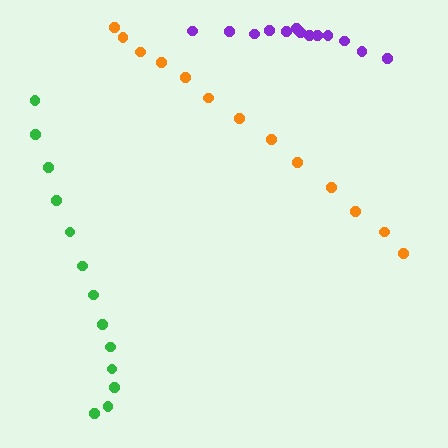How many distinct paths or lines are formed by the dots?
There are 3 distinct paths.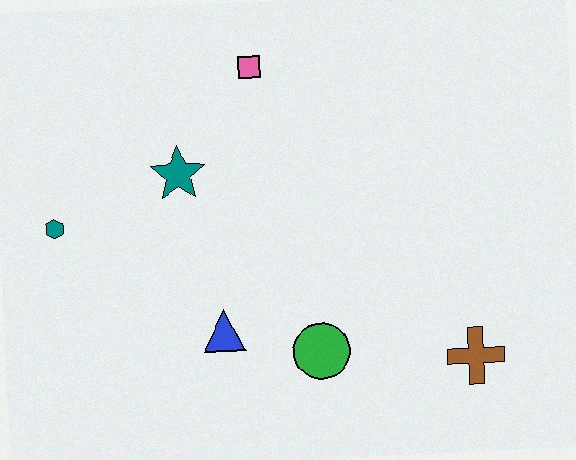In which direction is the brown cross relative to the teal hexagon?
The brown cross is to the right of the teal hexagon.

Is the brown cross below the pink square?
Yes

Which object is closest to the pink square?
The teal star is closest to the pink square.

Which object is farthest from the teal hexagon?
The brown cross is farthest from the teal hexagon.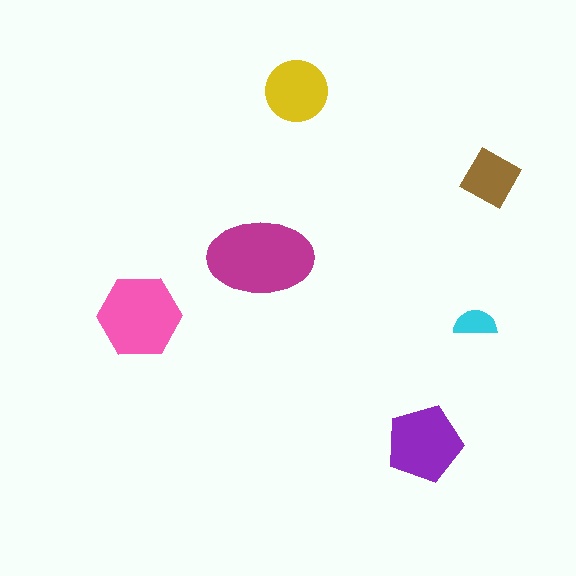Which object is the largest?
The magenta ellipse.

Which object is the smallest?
The cyan semicircle.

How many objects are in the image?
There are 6 objects in the image.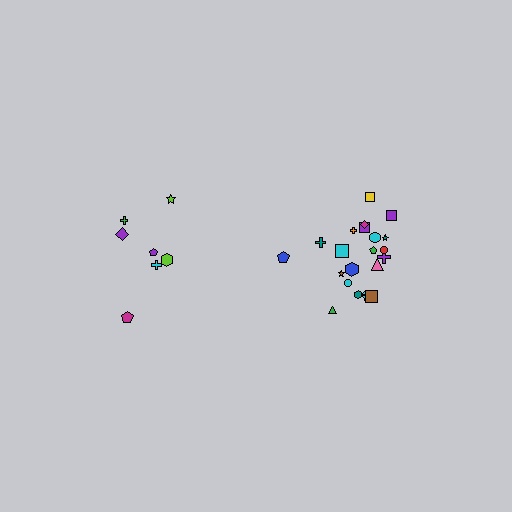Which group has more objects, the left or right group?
The right group.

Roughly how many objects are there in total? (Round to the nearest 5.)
Roughly 30 objects in total.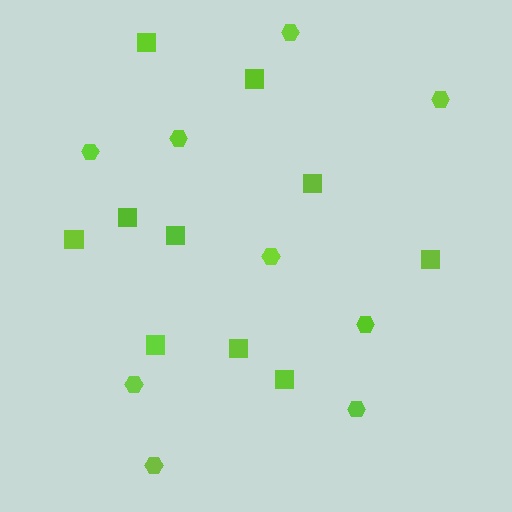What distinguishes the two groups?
There are 2 groups: one group of hexagons (9) and one group of squares (10).